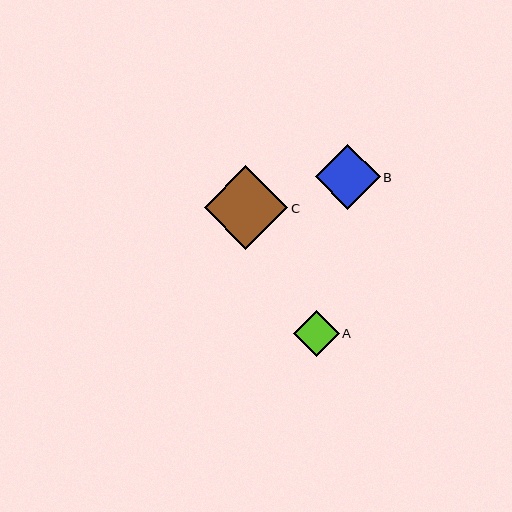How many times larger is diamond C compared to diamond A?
Diamond C is approximately 1.8 times the size of diamond A.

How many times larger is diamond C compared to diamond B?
Diamond C is approximately 1.3 times the size of diamond B.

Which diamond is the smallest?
Diamond A is the smallest with a size of approximately 46 pixels.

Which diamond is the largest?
Diamond C is the largest with a size of approximately 83 pixels.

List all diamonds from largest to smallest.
From largest to smallest: C, B, A.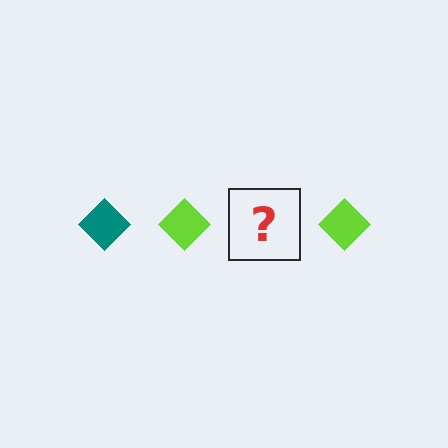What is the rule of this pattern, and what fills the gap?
The rule is that the pattern cycles through teal, lime diamonds. The gap should be filled with a teal diamond.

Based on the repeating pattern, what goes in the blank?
The blank should be a teal diamond.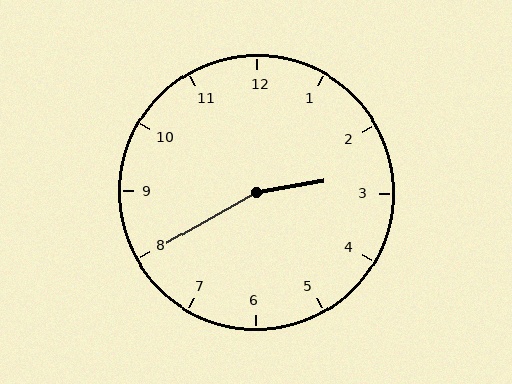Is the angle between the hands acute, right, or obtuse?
It is obtuse.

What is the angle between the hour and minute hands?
Approximately 160 degrees.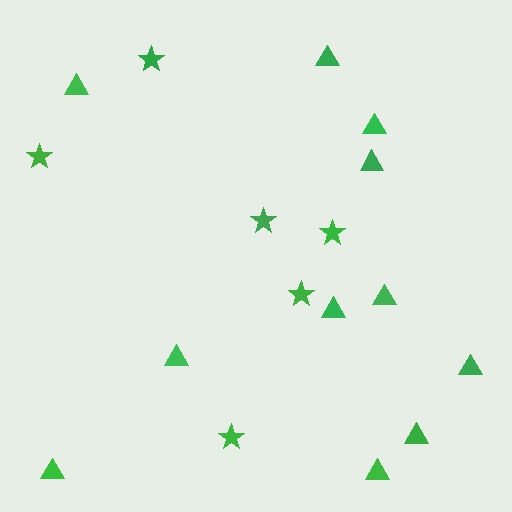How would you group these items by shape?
There are 2 groups: one group of stars (6) and one group of triangles (11).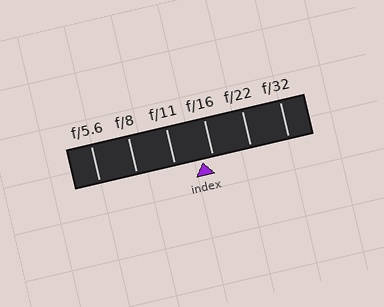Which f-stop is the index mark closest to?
The index mark is closest to f/16.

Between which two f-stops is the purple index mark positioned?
The index mark is between f/11 and f/16.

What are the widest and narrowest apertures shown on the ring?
The widest aperture shown is f/5.6 and the narrowest is f/32.